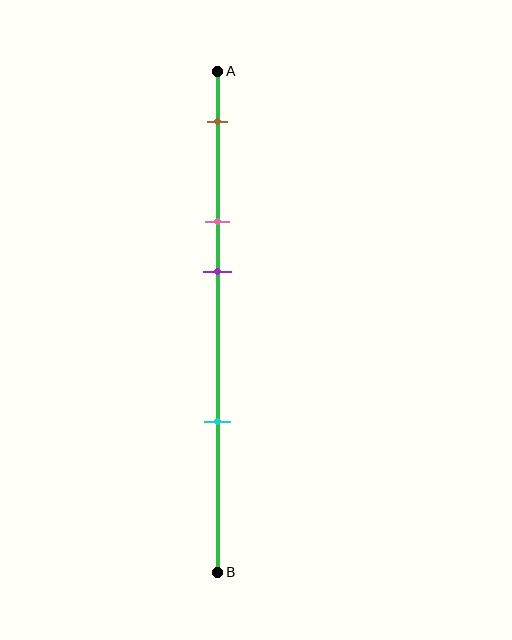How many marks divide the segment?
There are 4 marks dividing the segment.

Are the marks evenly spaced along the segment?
No, the marks are not evenly spaced.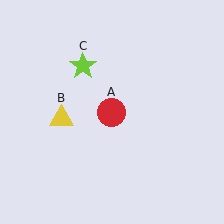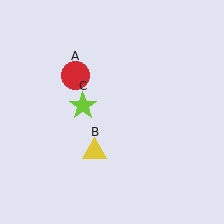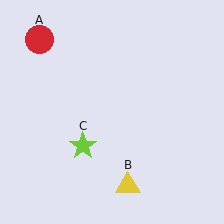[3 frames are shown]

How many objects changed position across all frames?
3 objects changed position: red circle (object A), yellow triangle (object B), lime star (object C).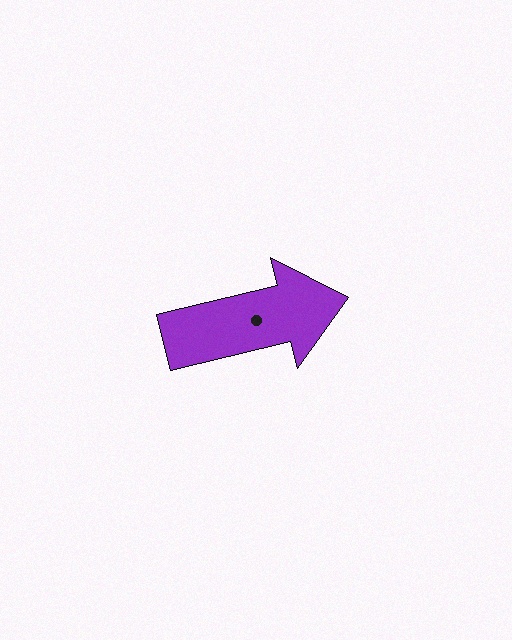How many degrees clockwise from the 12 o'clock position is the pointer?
Approximately 76 degrees.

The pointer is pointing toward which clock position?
Roughly 3 o'clock.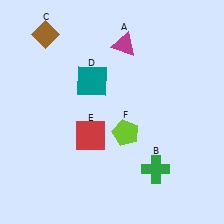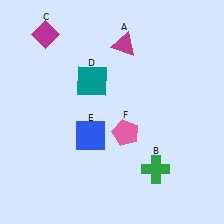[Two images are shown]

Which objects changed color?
C changed from brown to magenta. E changed from red to blue. F changed from lime to pink.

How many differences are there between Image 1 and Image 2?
There are 3 differences between the two images.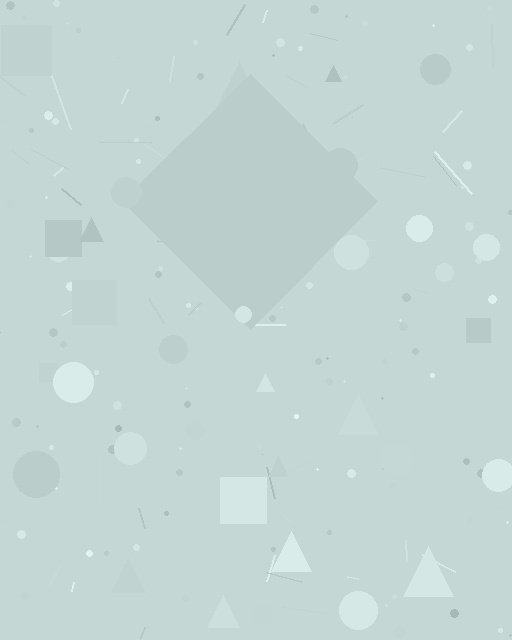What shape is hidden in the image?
A diamond is hidden in the image.